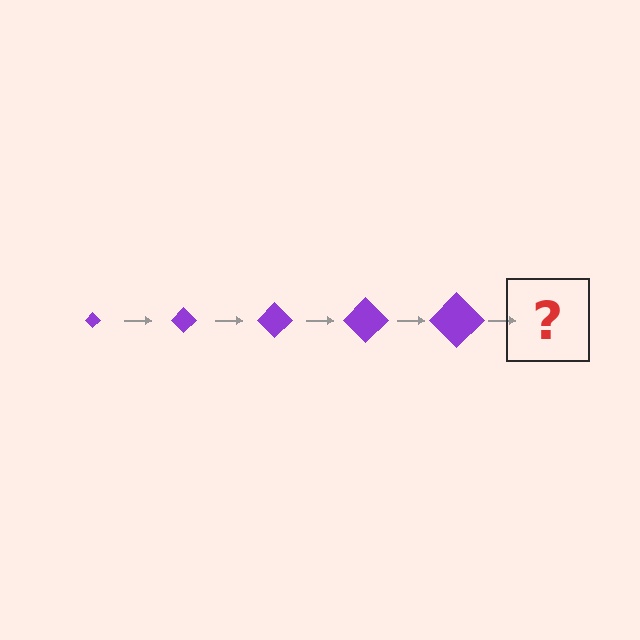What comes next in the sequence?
The next element should be a purple diamond, larger than the previous one.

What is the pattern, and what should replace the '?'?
The pattern is that the diamond gets progressively larger each step. The '?' should be a purple diamond, larger than the previous one.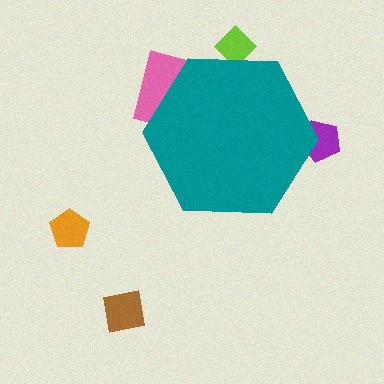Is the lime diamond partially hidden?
Yes, the lime diamond is partially hidden behind the teal hexagon.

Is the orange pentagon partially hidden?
No, the orange pentagon is fully visible.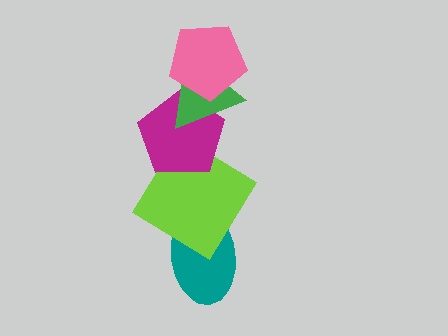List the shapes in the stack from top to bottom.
From top to bottom: the pink pentagon, the green triangle, the magenta pentagon, the lime diamond, the teal ellipse.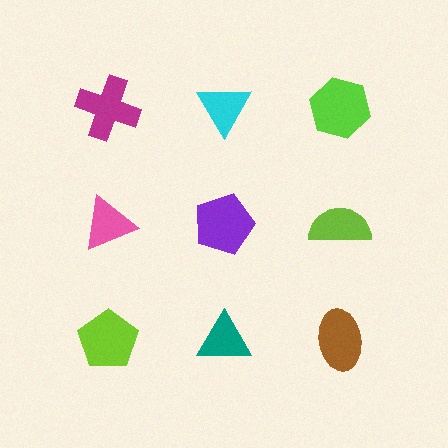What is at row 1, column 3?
A lime hexagon.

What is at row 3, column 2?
A teal triangle.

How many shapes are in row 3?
3 shapes.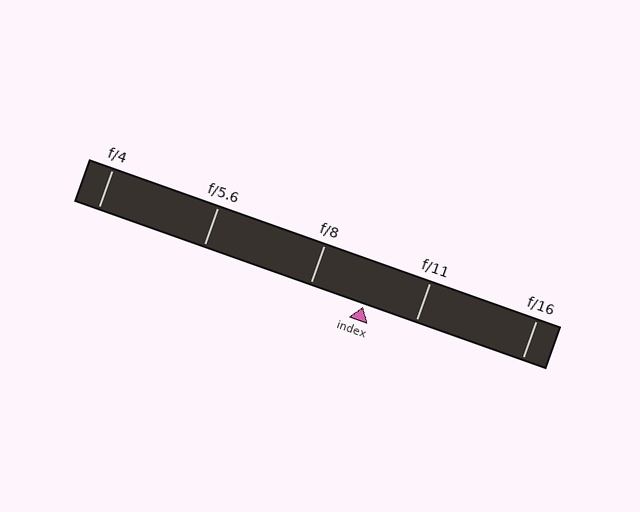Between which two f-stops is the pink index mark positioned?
The index mark is between f/8 and f/11.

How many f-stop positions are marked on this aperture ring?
There are 5 f-stop positions marked.